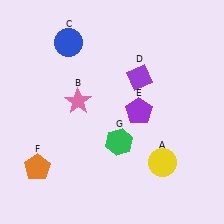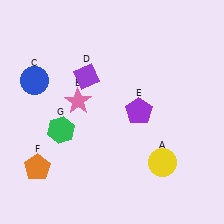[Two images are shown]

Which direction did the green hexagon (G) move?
The green hexagon (G) moved left.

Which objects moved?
The objects that moved are: the blue circle (C), the purple diamond (D), the green hexagon (G).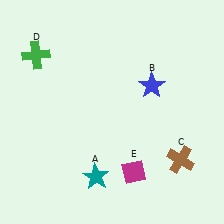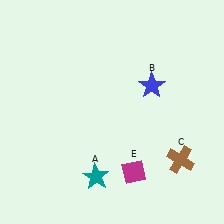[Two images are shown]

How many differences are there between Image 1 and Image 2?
There is 1 difference between the two images.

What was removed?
The green cross (D) was removed in Image 2.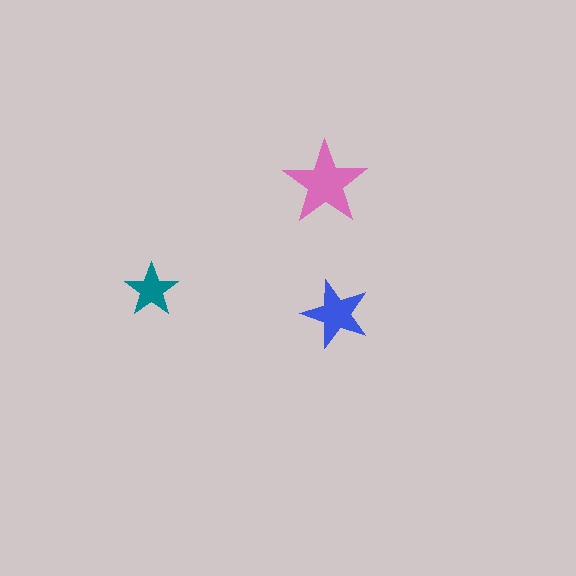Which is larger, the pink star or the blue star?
The pink one.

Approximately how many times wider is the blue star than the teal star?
About 1.5 times wider.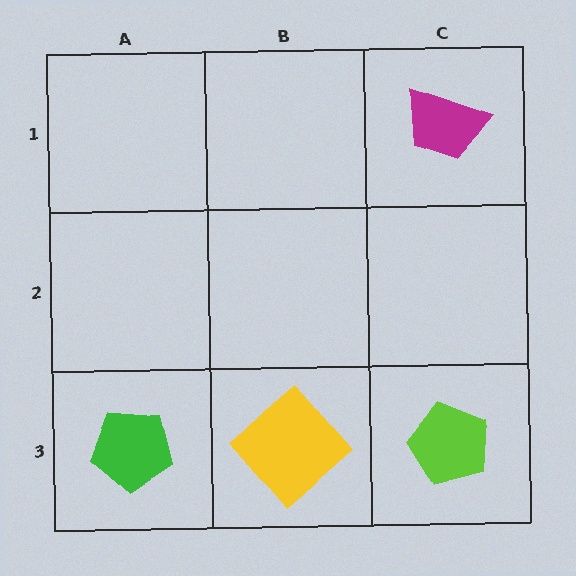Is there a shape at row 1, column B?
No, that cell is empty.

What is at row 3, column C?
A lime pentagon.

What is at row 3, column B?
A yellow diamond.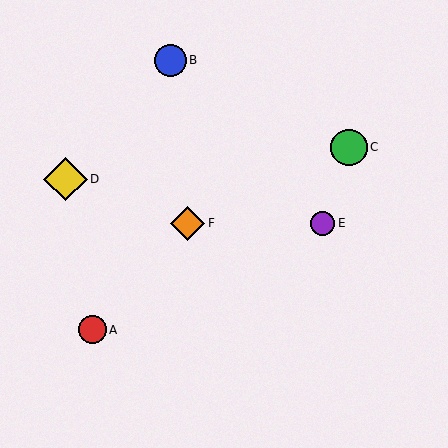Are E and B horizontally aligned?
No, E is at y≈223 and B is at y≈60.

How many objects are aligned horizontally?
2 objects (E, F) are aligned horizontally.